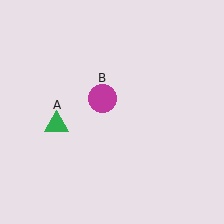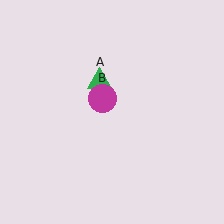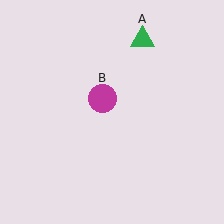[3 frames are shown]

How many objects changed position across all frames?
1 object changed position: green triangle (object A).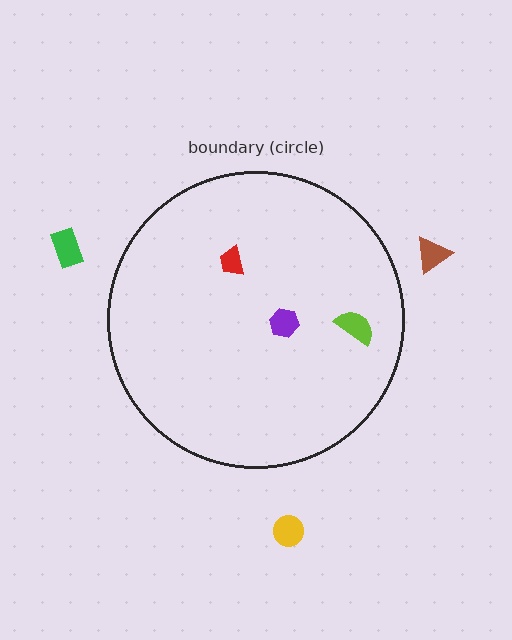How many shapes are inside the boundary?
3 inside, 3 outside.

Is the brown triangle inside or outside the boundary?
Outside.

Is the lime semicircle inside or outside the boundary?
Inside.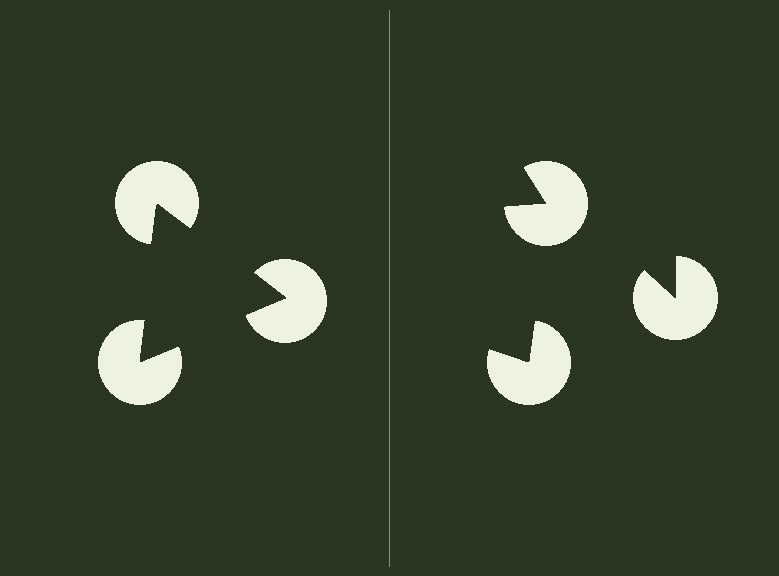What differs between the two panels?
The pac-man discs are positioned identically on both sides; only the wedge orientations differ. On the left they align to a triangle; on the right they are misaligned.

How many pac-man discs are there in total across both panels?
6 — 3 on each side.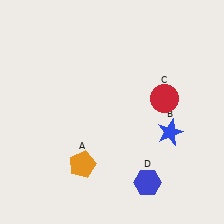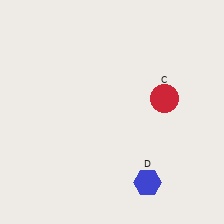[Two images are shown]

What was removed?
The blue star (B), the orange pentagon (A) were removed in Image 2.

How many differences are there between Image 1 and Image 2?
There are 2 differences between the two images.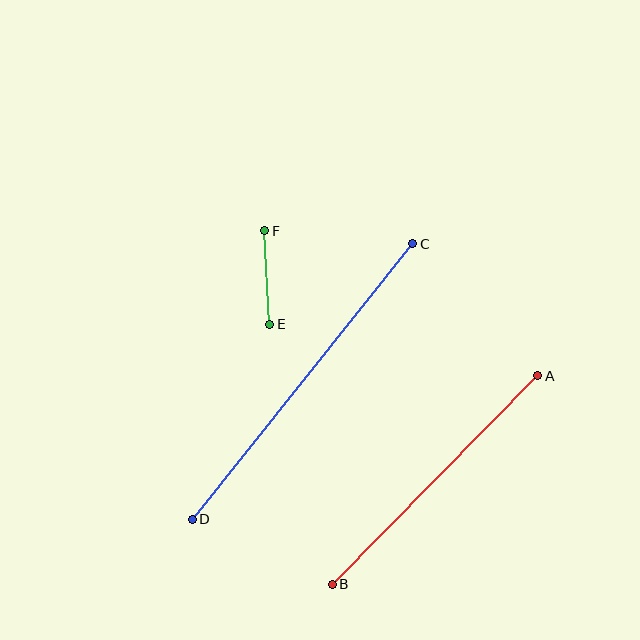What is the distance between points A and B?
The distance is approximately 293 pixels.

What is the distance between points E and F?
The distance is approximately 94 pixels.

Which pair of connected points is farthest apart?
Points C and D are farthest apart.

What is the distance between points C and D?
The distance is approximately 353 pixels.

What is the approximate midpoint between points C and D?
The midpoint is at approximately (303, 381) pixels.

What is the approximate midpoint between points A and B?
The midpoint is at approximately (435, 480) pixels.